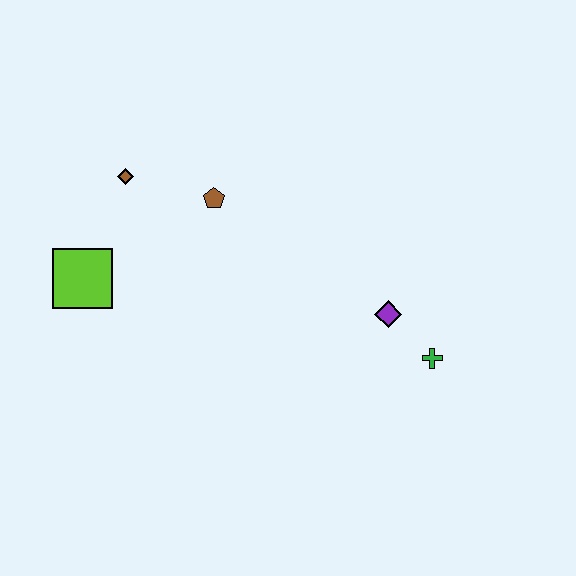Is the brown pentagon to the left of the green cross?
Yes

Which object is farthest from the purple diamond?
The lime square is farthest from the purple diamond.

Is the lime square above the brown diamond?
No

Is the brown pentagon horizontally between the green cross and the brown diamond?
Yes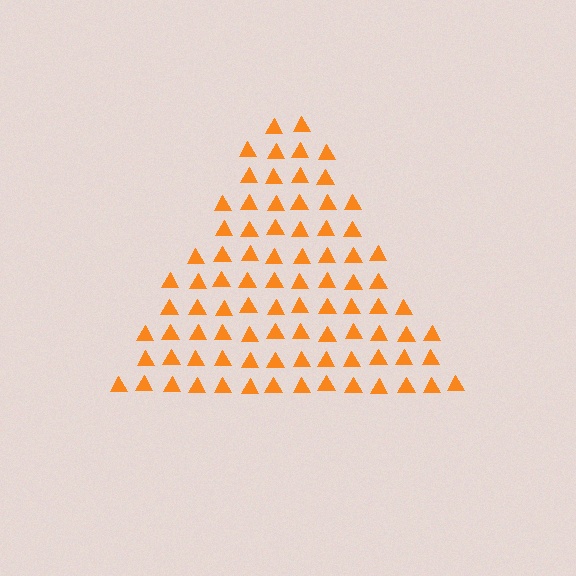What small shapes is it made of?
It is made of small triangles.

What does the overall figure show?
The overall figure shows a triangle.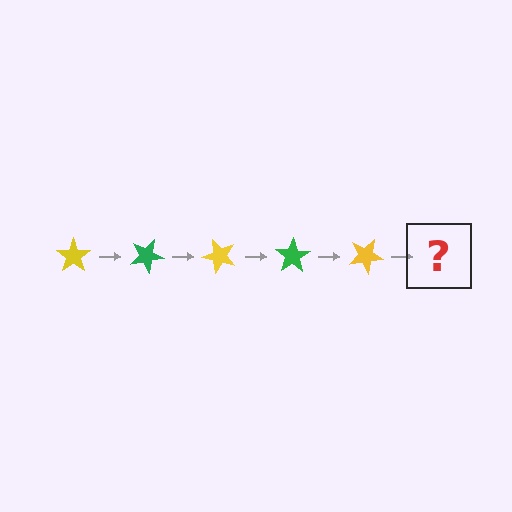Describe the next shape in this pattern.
It should be a green star, rotated 125 degrees from the start.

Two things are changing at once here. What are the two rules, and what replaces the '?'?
The two rules are that it rotates 25 degrees each step and the color cycles through yellow and green. The '?' should be a green star, rotated 125 degrees from the start.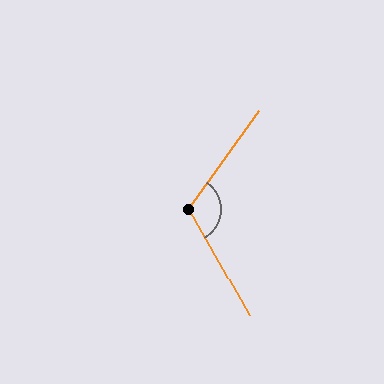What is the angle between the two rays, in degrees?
Approximately 115 degrees.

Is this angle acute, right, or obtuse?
It is obtuse.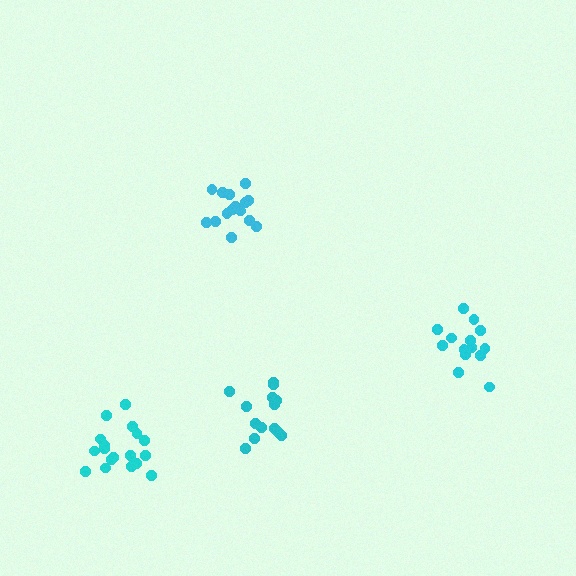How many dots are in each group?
Group 1: 14 dots, Group 2: 15 dots, Group 3: 18 dots, Group 4: 14 dots (61 total).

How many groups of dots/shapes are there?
There are 4 groups.